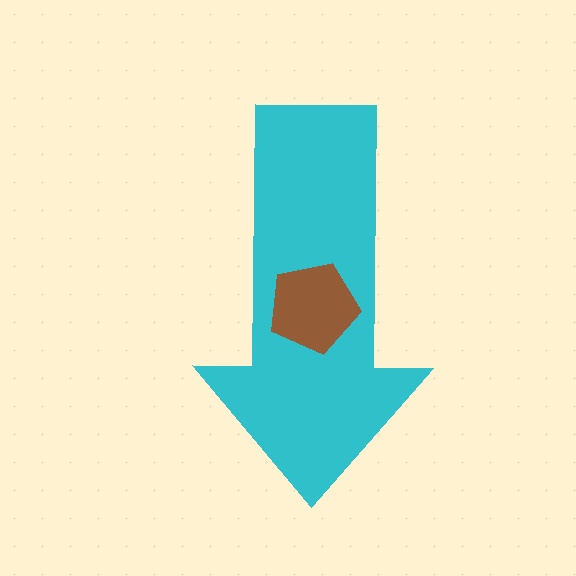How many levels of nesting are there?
2.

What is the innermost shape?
The brown pentagon.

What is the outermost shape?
The cyan arrow.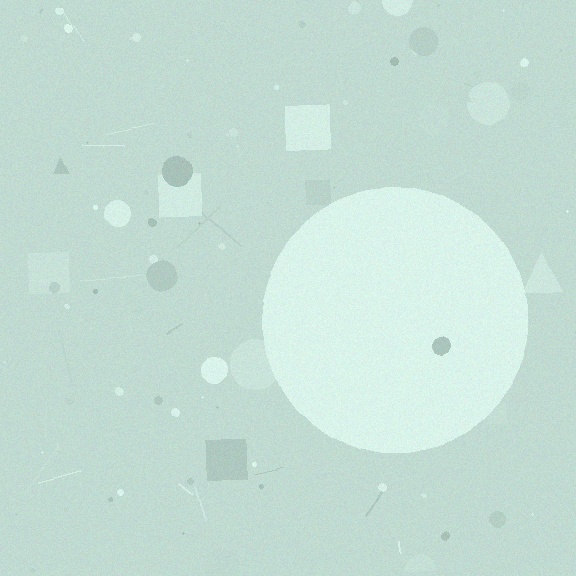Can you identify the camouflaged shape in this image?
The camouflaged shape is a circle.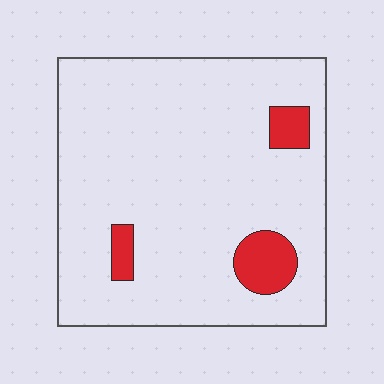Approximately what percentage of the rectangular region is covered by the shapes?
Approximately 10%.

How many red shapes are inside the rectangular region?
3.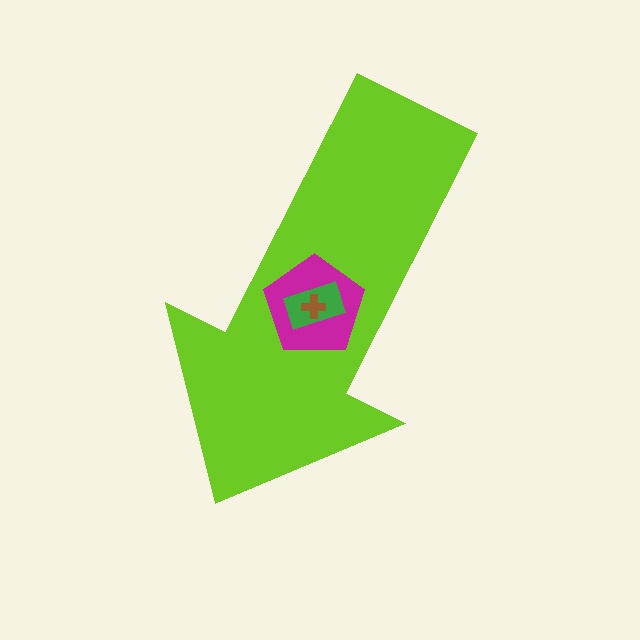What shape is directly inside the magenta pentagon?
The green rectangle.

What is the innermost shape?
The brown cross.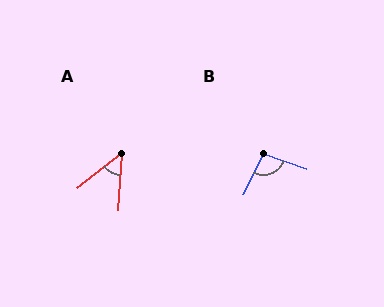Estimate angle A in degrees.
Approximately 48 degrees.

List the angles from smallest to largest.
A (48°), B (97°).